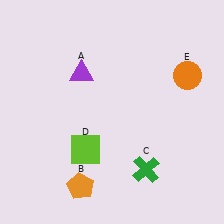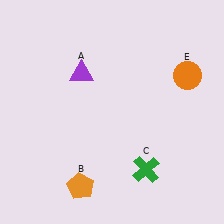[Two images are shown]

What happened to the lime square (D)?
The lime square (D) was removed in Image 2. It was in the bottom-left area of Image 1.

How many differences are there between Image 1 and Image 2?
There is 1 difference between the two images.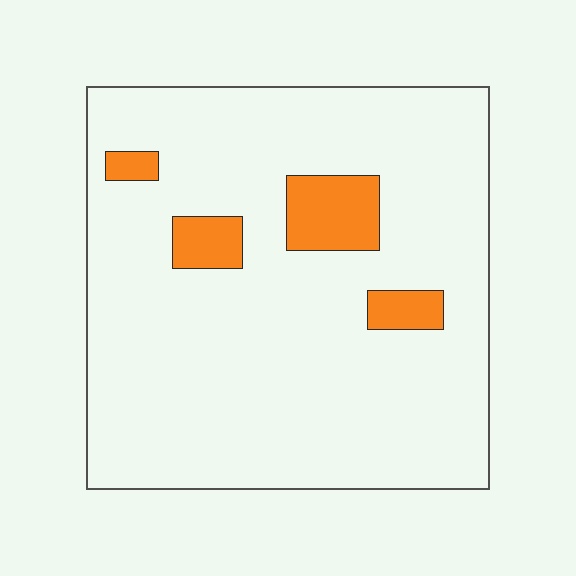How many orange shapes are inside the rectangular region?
4.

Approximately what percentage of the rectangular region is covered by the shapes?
Approximately 10%.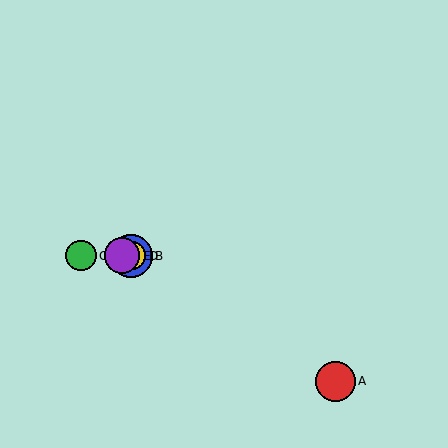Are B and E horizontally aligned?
Yes, both are at y≈256.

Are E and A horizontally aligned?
No, E is at y≈256 and A is at y≈381.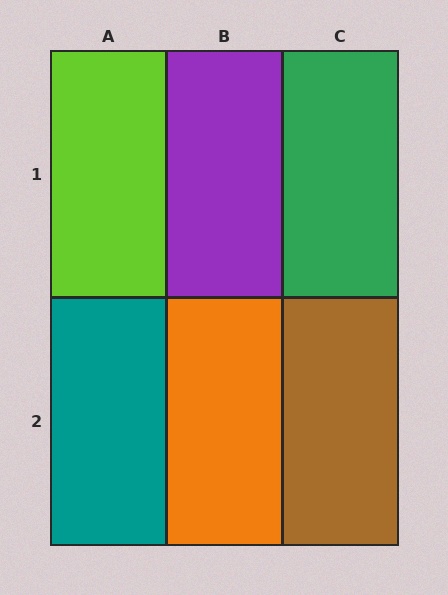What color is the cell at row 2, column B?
Orange.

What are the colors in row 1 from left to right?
Lime, purple, green.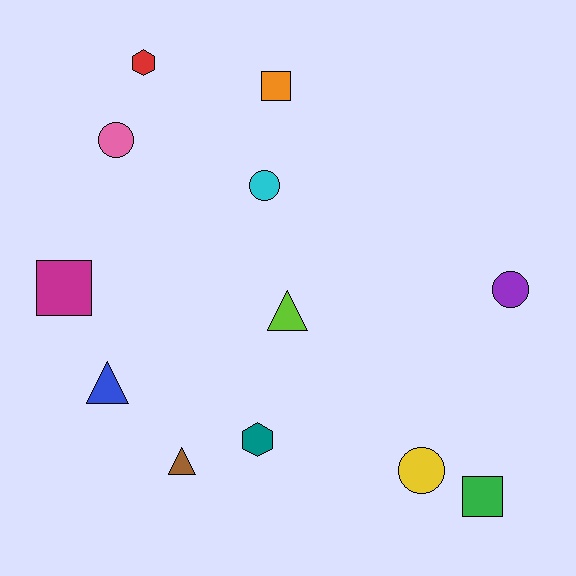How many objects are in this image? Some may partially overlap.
There are 12 objects.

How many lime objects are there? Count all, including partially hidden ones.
There is 1 lime object.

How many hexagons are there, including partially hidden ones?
There are 2 hexagons.